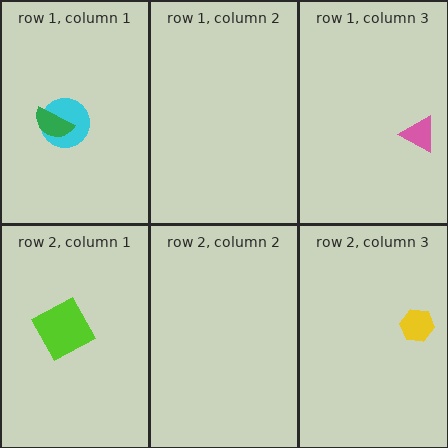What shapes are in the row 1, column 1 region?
The cyan circle, the green semicircle.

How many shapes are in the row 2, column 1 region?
1.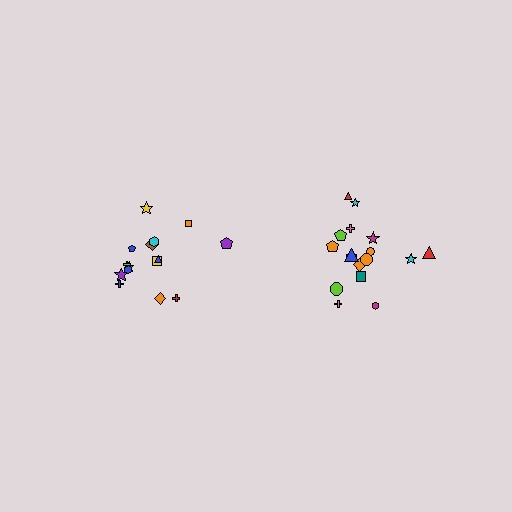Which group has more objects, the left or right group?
The right group.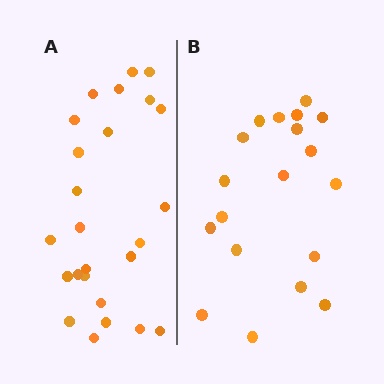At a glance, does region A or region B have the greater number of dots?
Region A (the left region) has more dots.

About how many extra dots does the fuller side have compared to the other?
Region A has about 6 more dots than region B.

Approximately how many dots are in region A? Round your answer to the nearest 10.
About 20 dots. (The exact count is 25, which rounds to 20.)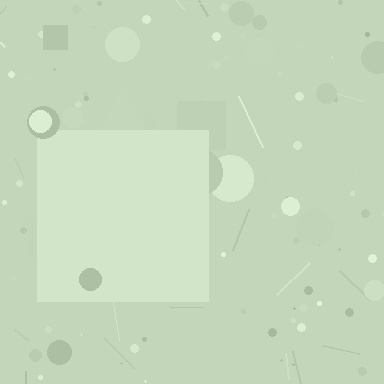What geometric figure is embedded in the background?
A square is embedded in the background.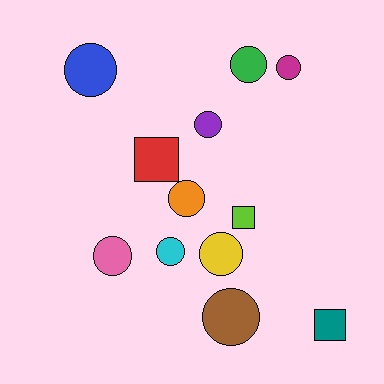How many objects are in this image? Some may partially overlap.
There are 12 objects.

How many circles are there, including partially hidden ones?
There are 9 circles.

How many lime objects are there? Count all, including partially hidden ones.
There is 1 lime object.